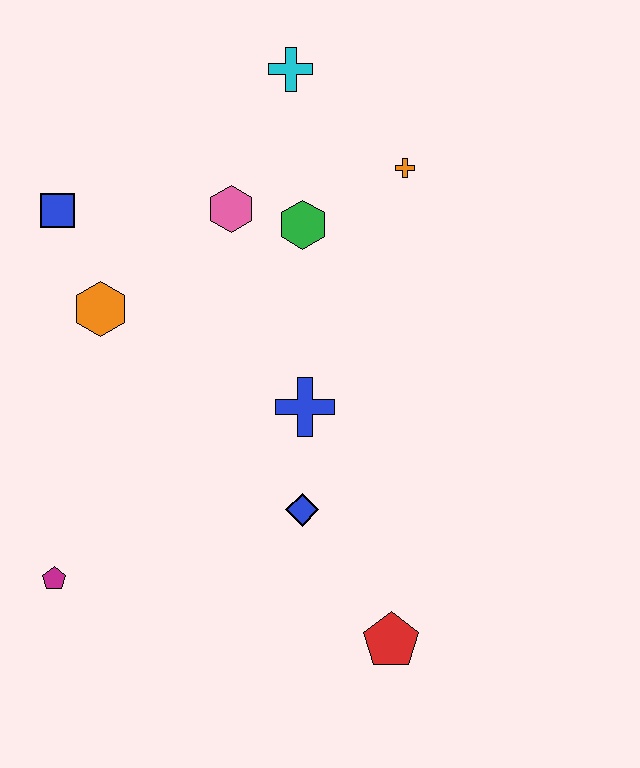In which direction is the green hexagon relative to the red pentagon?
The green hexagon is above the red pentagon.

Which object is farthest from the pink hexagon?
The red pentagon is farthest from the pink hexagon.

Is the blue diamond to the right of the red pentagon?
No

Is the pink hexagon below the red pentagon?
No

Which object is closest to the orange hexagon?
The blue square is closest to the orange hexagon.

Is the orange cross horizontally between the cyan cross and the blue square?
No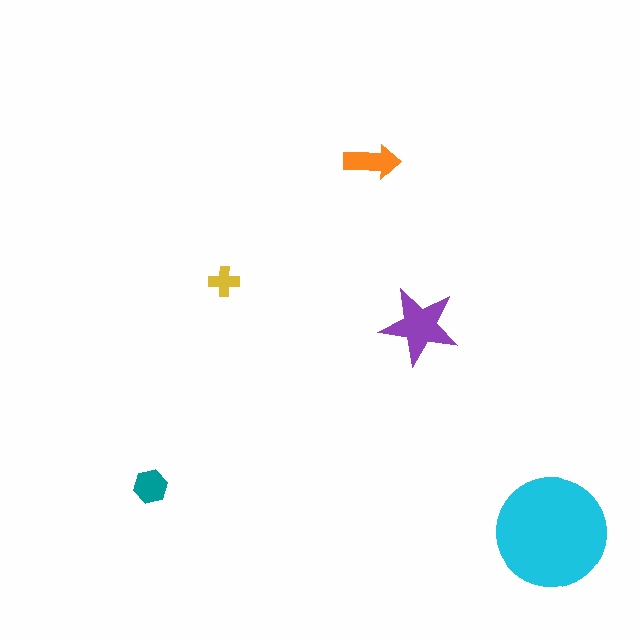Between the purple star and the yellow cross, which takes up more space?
The purple star.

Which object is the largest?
The cyan circle.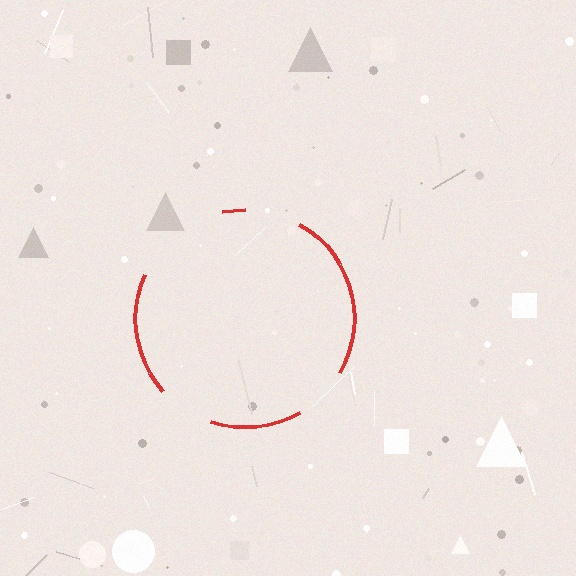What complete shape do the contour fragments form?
The contour fragments form a circle.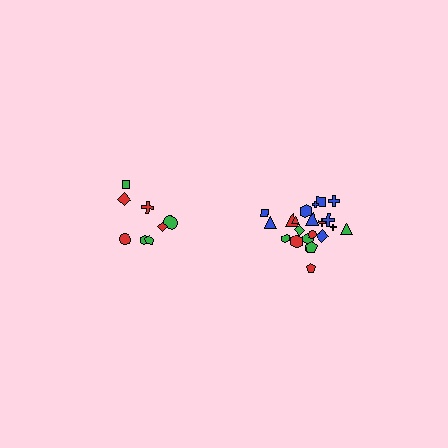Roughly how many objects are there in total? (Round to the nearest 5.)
Roughly 30 objects in total.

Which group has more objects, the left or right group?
The right group.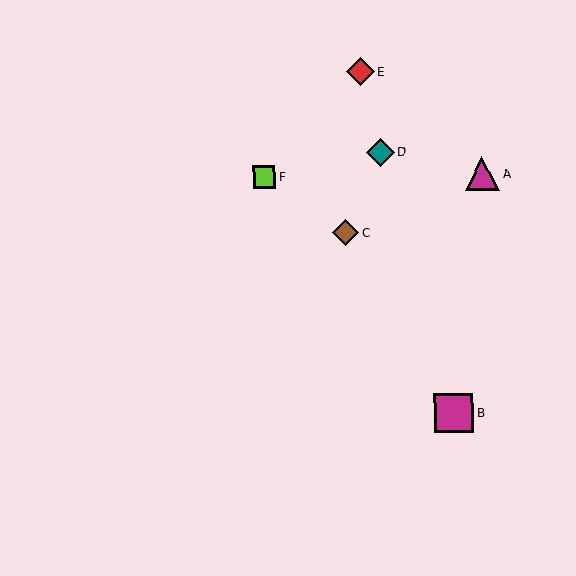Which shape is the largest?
The magenta square (labeled B) is the largest.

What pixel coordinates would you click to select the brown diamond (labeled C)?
Click at (346, 233) to select the brown diamond C.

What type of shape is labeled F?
Shape F is a lime square.